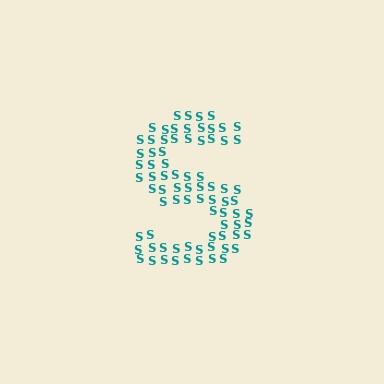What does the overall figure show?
The overall figure shows the letter S.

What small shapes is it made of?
It is made of small letter S's.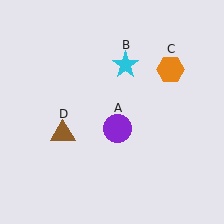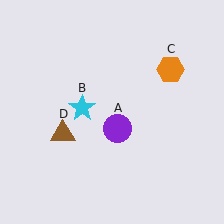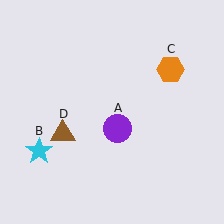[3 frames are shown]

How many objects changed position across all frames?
1 object changed position: cyan star (object B).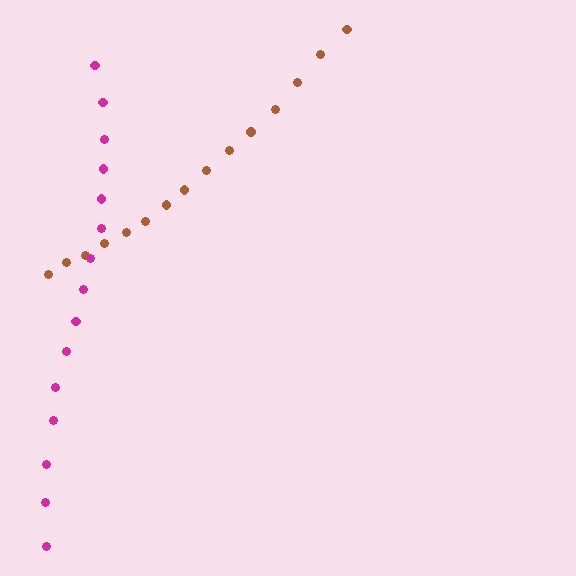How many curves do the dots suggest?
There are 2 distinct paths.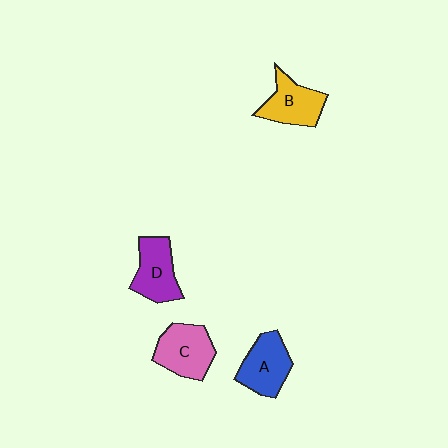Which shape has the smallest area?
Shape B (yellow).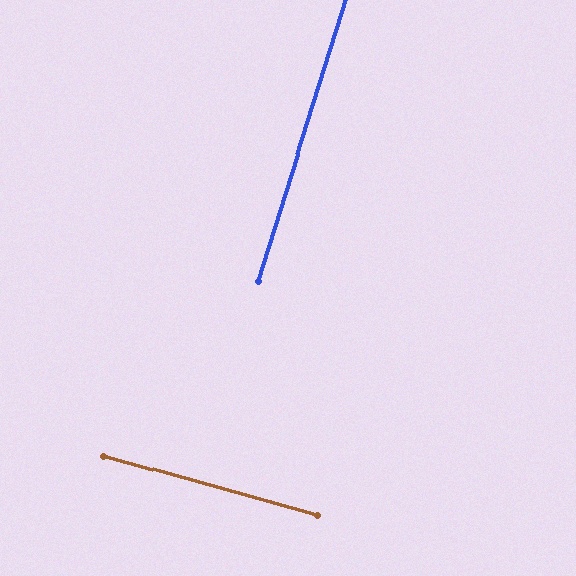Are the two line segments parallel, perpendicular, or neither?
Perpendicular — they meet at approximately 89°.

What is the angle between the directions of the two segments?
Approximately 89 degrees.